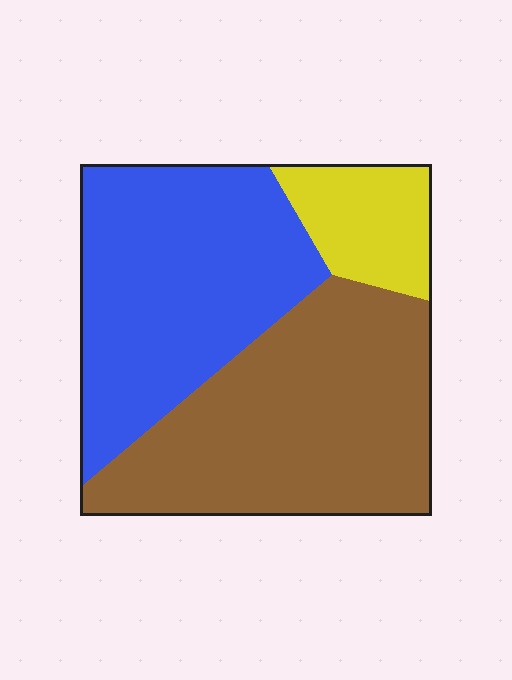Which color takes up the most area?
Brown, at roughly 45%.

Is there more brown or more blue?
Brown.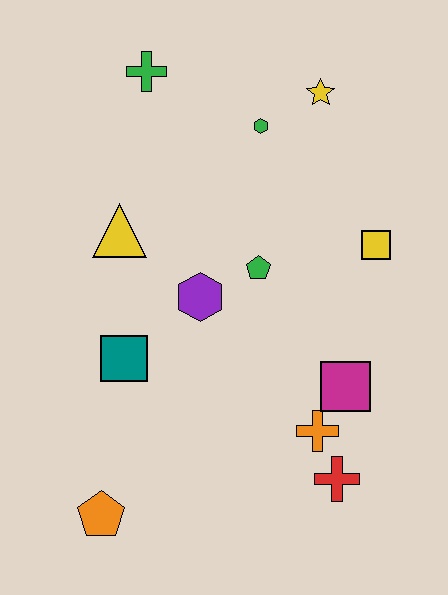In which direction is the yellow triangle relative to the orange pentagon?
The yellow triangle is above the orange pentagon.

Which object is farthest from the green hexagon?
The orange pentagon is farthest from the green hexagon.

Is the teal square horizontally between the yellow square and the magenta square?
No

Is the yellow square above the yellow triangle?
No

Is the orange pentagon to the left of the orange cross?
Yes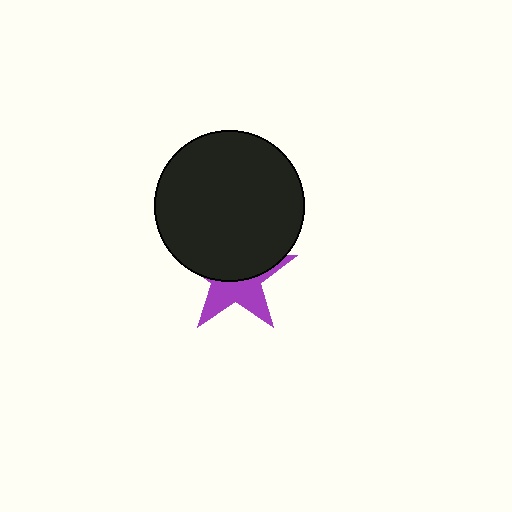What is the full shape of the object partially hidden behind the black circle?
The partially hidden object is a purple star.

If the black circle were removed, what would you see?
You would see the complete purple star.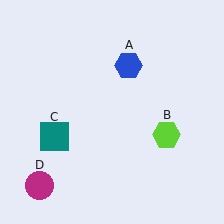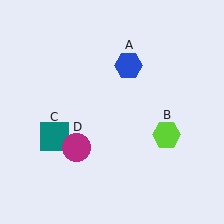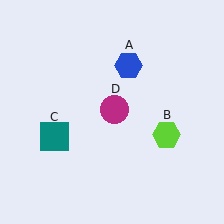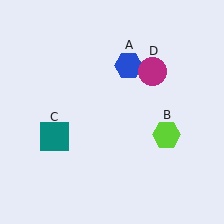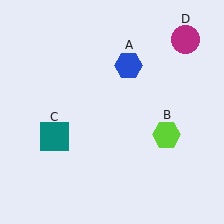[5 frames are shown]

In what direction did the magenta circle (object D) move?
The magenta circle (object D) moved up and to the right.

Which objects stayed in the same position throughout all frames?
Blue hexagon (object A) and lime hexagon (object B) and teal square (object C) remained stationary.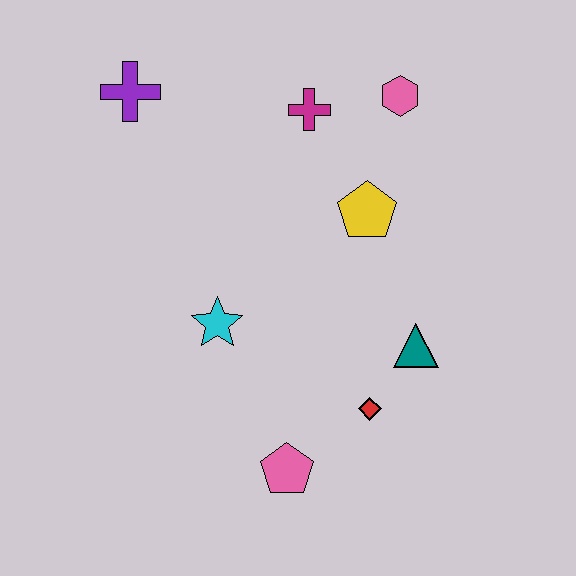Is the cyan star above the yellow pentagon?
No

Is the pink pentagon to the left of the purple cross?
No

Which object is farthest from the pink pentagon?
The purple cross is farthest from the pink pentagon.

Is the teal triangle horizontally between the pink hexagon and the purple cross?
No